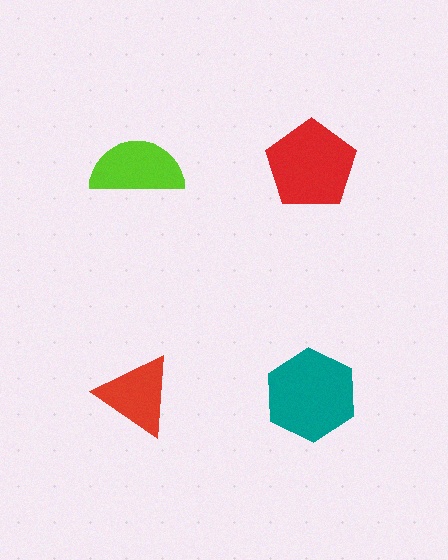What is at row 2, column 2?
A teal hexagon.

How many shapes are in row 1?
2 shapes.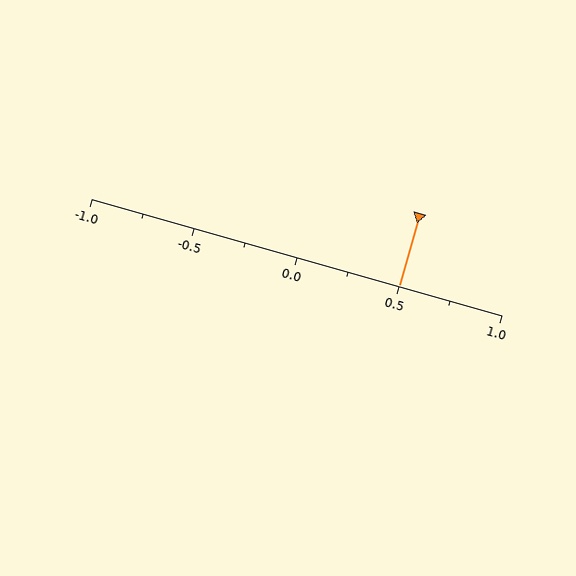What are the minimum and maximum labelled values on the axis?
The axis runs from -1.0 to 1.0.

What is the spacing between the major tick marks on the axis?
The major ticks are spaced 0.5 apart.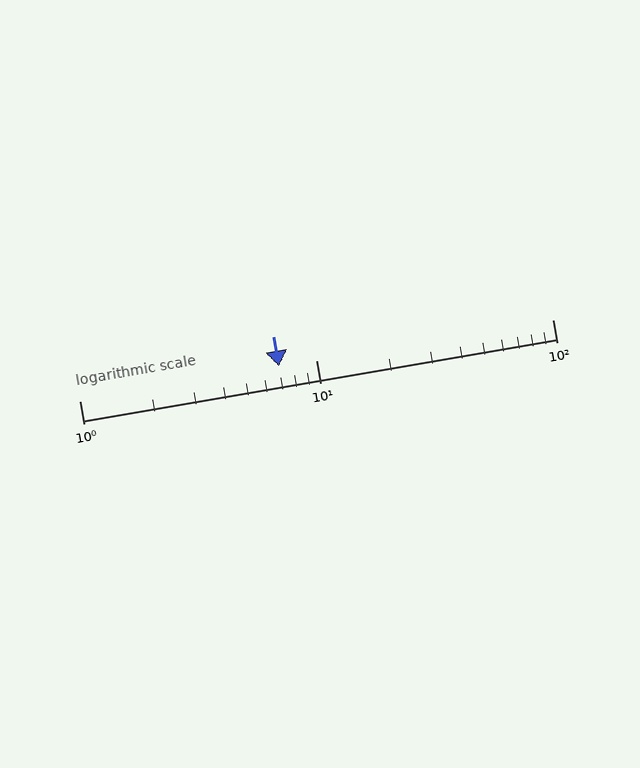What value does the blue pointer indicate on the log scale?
The pointer indicates approximately 7.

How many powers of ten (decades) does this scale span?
The scale spans 2 decades, from 1 to 100.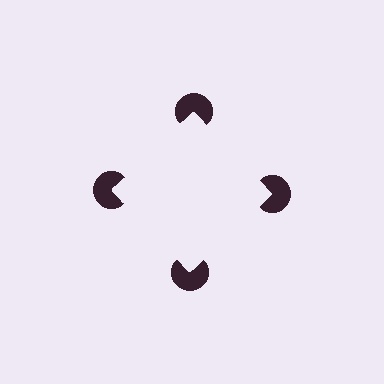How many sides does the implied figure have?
4 sides.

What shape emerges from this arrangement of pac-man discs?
An illusory square — its edges are inferred from the aligned wedge cuts in the pac-man discs, not physically drawn.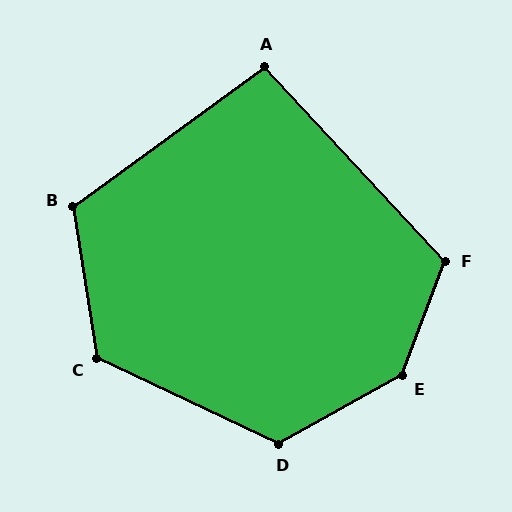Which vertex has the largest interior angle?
E, at approximately 139 degrees.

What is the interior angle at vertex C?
Approximately 124 degrees (obtuse).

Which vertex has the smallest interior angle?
A, at approximately 97 degrees.